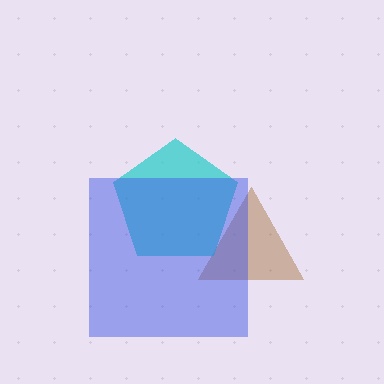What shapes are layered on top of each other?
The layered shapes are: a brown triangle, a cyan pentagon, a blue square.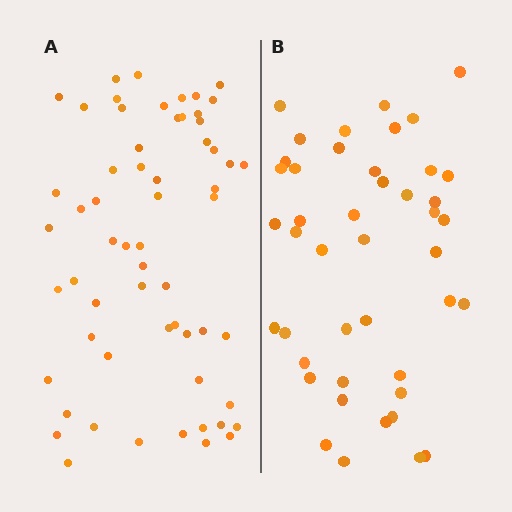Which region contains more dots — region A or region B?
Region A (the left region) has more dots.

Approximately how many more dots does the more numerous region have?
Region A has approximately 15 more dots than region B.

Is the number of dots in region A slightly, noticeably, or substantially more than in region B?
Region A has noticeably more, but not dramatically so. The ratio is roughly 1.4 to 1.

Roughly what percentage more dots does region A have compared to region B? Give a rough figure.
About 35% more.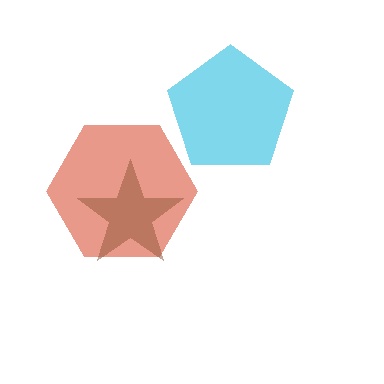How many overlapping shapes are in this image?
There are 3 overlapping shapes in the image.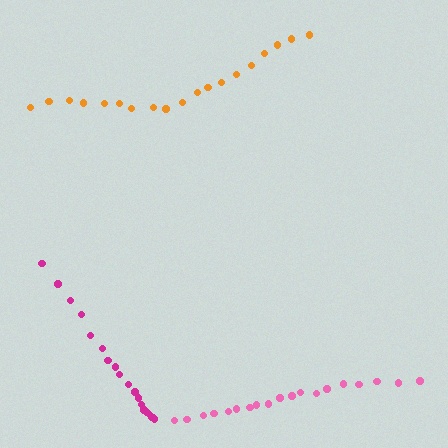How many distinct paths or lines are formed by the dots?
There are 3 distinct paths.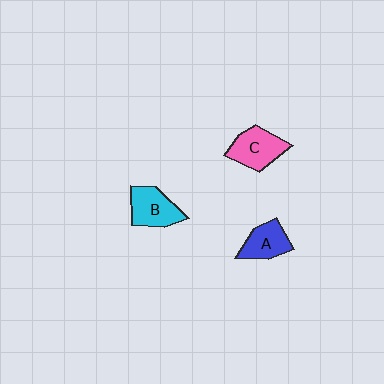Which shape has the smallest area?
Shape A (blue).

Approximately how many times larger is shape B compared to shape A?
Approximately 1.2 times.